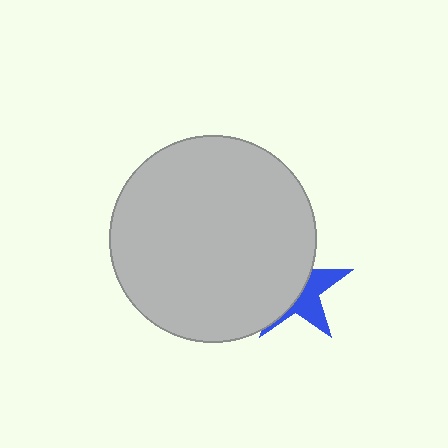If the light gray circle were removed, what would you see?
You would see the complete blue star.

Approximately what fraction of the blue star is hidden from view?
Roughly 59% of the blue star is hidden behind the light gray circle.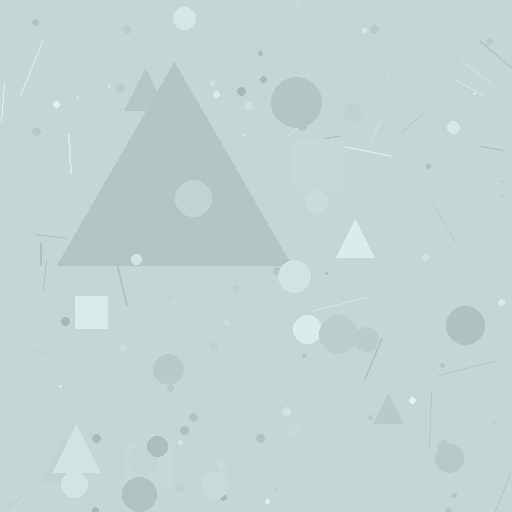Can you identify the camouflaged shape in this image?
The camouflaged shape is a triangle.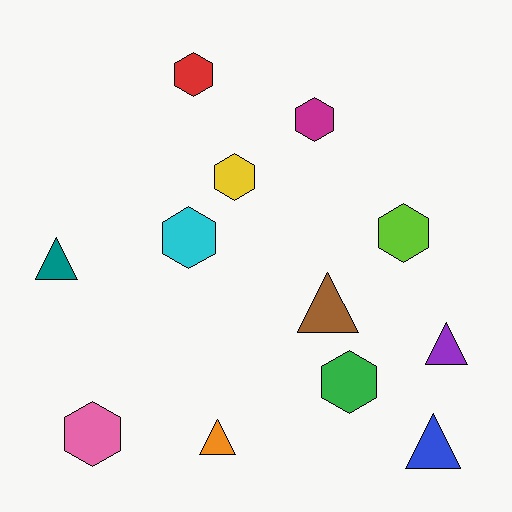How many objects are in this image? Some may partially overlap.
There are 12 objects.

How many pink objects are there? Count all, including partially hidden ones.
There is 1 pink object.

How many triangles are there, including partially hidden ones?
There are 5 triangles.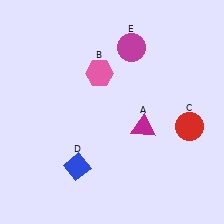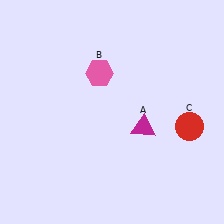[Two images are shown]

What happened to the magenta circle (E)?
The magenta circle (E) was removed in Image 2. It was in the top-right area of Image 1.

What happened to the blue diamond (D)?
The blue diamond (D) was removed in Image 2. It was in the bottom-left area of Image 1.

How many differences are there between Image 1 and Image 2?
There are 2 differences between the two images.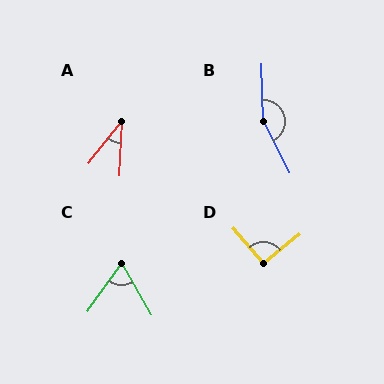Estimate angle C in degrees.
Approximately 66 degrees.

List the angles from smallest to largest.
A (36°), C (66°), D (91°), B (154°).